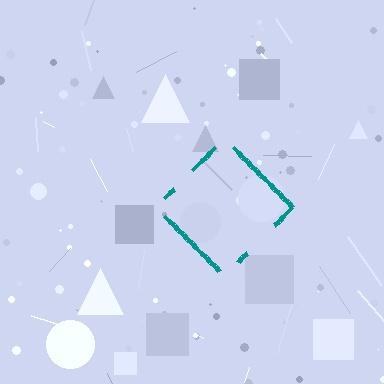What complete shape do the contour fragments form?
The contour fragments form a diamond.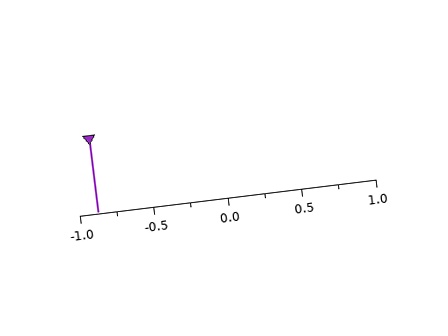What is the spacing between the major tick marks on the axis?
The major ticks are spaced 0.5 apart.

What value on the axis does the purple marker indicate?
The marker indicates approximately -0.88.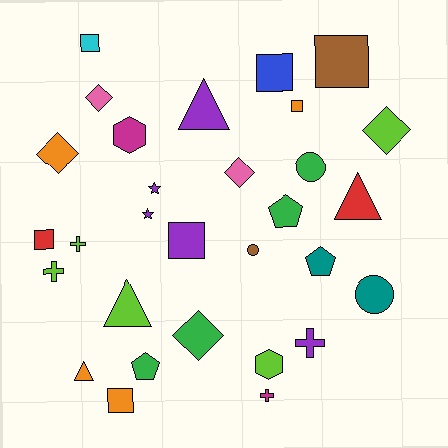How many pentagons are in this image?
There are 3 pentagons.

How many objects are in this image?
There are 30 objects.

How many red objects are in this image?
There are 2 red objects.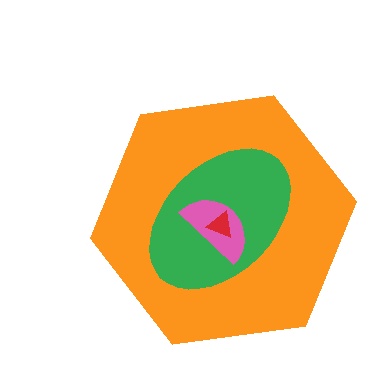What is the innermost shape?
The red triangle.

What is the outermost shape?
The orange hexagon.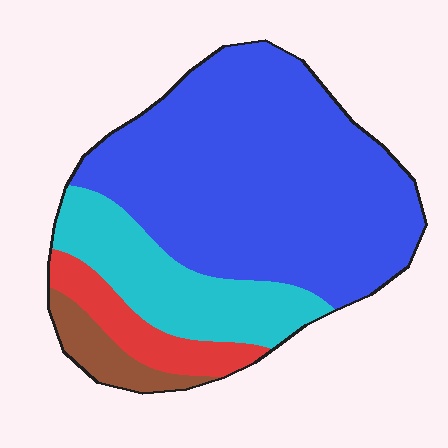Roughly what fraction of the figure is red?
Red takes up about one tenth (1/10) of the figure.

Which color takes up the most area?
Blue, at roughly 65%.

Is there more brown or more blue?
Blue.